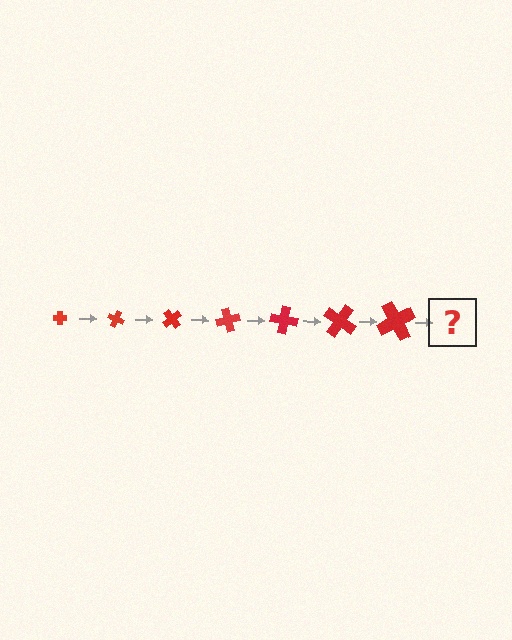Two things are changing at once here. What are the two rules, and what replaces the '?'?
The two rules are that the cross grows larger each step and it rotates 25 degrees each step. The '?' should be a cross, larger than the previous one and rotated 175 degrees from the start.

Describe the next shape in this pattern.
It should be a cross, larger than the previous one and rotated 175 degrees from the start.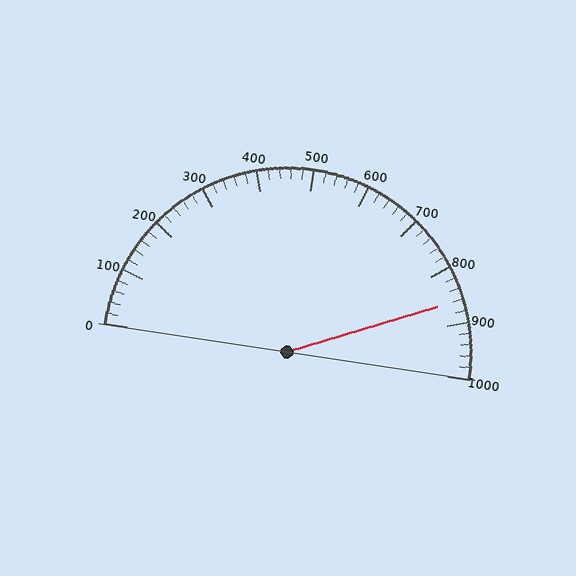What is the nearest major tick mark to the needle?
The nearest major tick mark is 900.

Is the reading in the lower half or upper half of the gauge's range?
The reading is in the upper half of the range (0 to 1000).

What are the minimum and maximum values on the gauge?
The gauge ranges from 0 to 1000.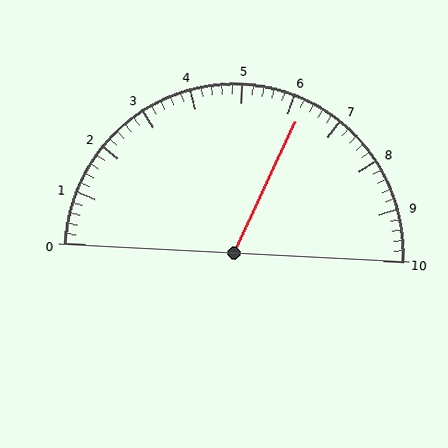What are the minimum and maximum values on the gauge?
The gauge ranges from 0 to 10.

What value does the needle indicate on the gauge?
The needle indicates approximately 6.2.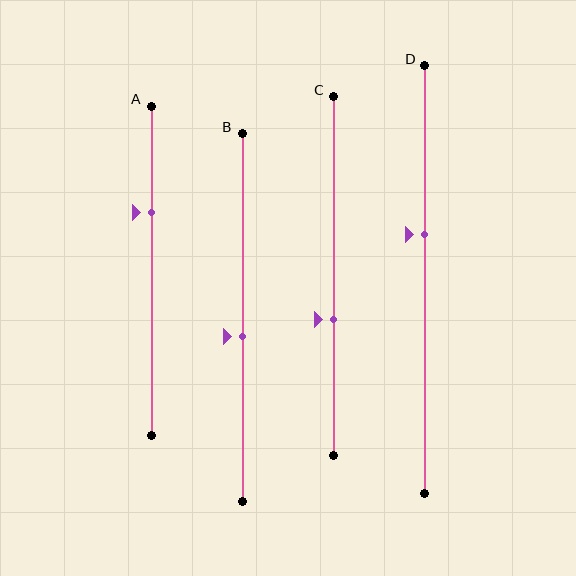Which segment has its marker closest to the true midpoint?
Segment B has its marker closest to the true midpoint.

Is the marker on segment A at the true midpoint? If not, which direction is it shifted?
No, the marker on segment A is shifted upward by about 18% of the segment length.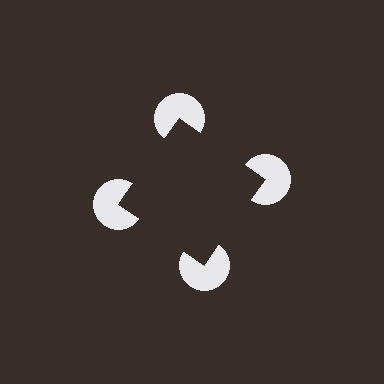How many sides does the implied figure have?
4 sides.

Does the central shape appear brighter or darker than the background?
It typically appears slightly darker than the background, even though no actual brightness change is drawn.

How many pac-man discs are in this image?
There are 4 — one at each vertex of the illusory square.